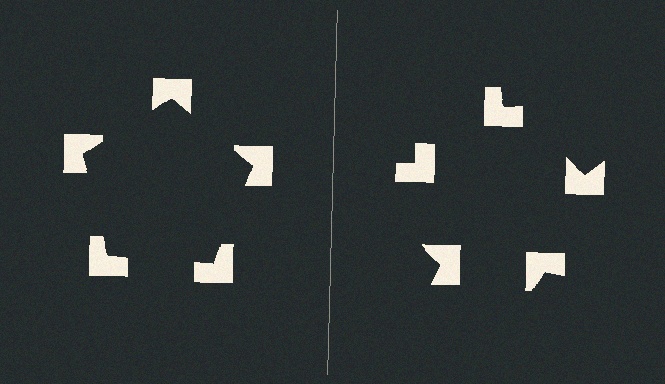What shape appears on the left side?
An illusory pentagon.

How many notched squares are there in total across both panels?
10 — 5 on each side.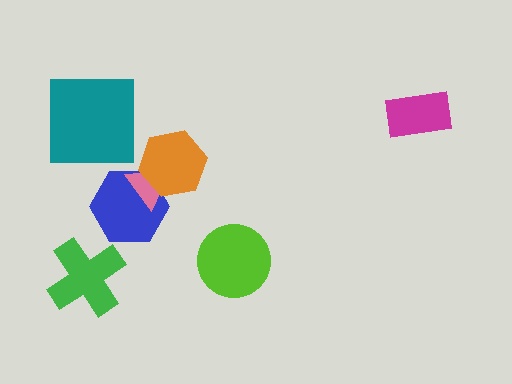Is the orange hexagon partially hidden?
No, no other shape covers it.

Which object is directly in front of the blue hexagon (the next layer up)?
The pink triangle is directly in front of the blue hexagon.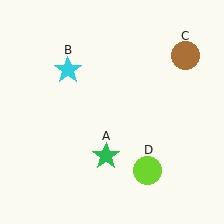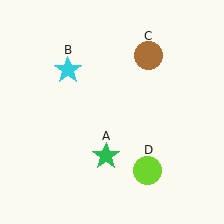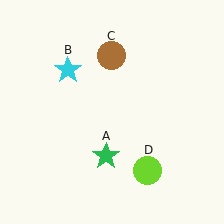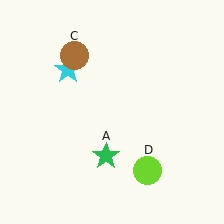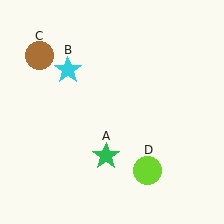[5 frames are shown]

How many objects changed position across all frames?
1 object changed position: brown circle (object C).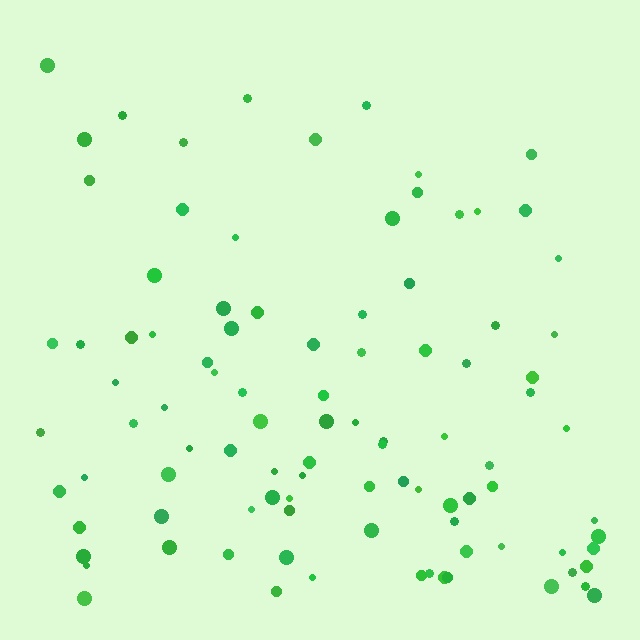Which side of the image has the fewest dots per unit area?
The top.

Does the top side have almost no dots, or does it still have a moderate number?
Still a moderate number, just noticeably fewer than the bottom.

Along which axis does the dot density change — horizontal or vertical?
Vertical.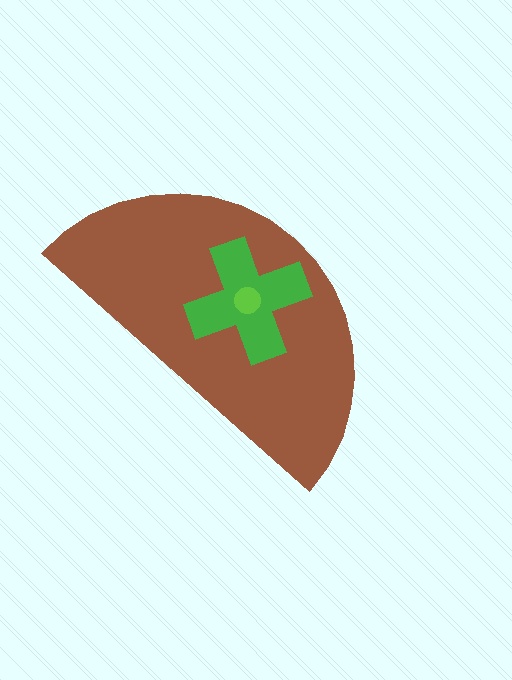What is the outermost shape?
The brown semicircle.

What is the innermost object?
The lime circle.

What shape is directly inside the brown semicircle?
The green cross.